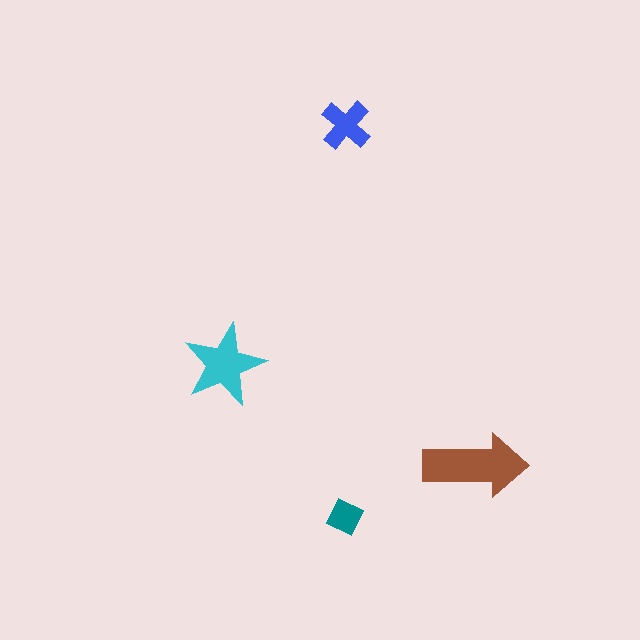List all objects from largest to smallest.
The brown arrow, the cyan star, the blue cross, the teal diamond.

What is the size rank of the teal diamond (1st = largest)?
4th.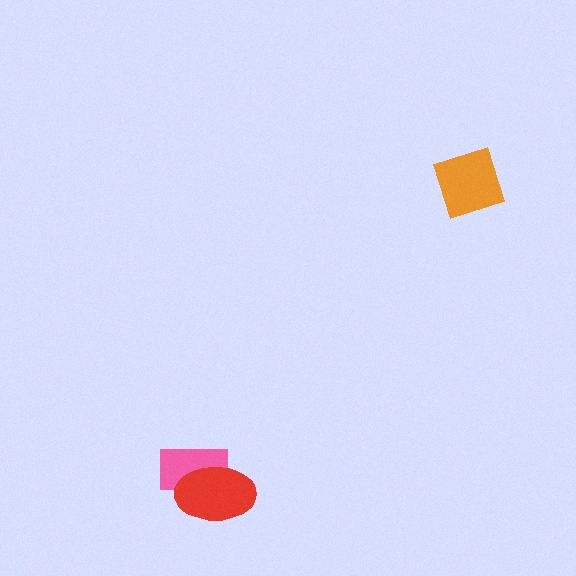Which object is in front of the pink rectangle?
The red ellipse is in front of the pink rectangle.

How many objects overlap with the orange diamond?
0 objects overlap with the orange diamond.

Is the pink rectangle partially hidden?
Yes, it is partially covered by another shape.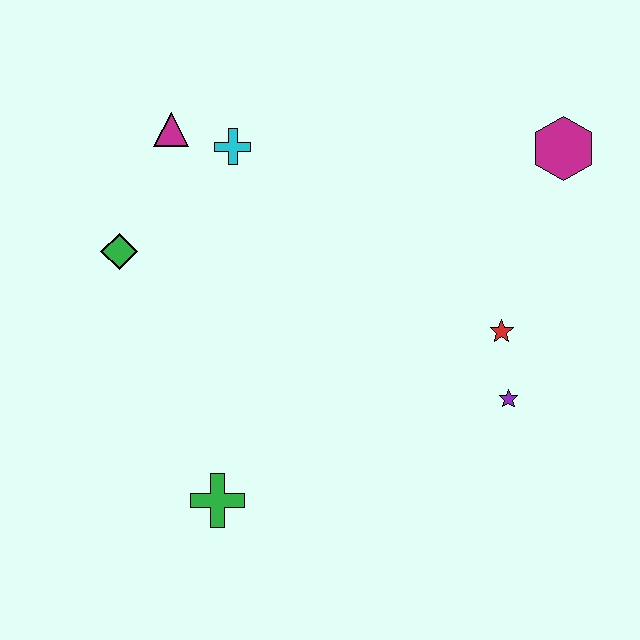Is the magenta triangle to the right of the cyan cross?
No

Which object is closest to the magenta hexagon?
The red star is closest to the magenta hexagon.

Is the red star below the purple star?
No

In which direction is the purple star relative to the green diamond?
The purple star is to the right of the green diamond.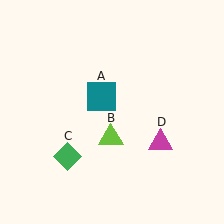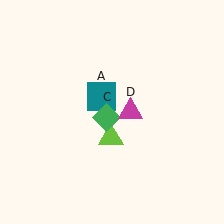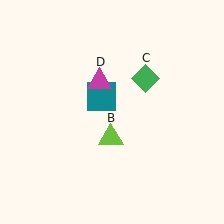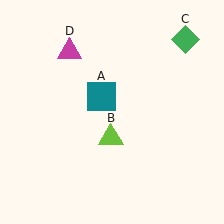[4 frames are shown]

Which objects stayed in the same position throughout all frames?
Teal square (object A) and lime triangle (object B) remained stationary.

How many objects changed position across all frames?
2 objects changed position: green diamond (object C), magenta triangle (object D).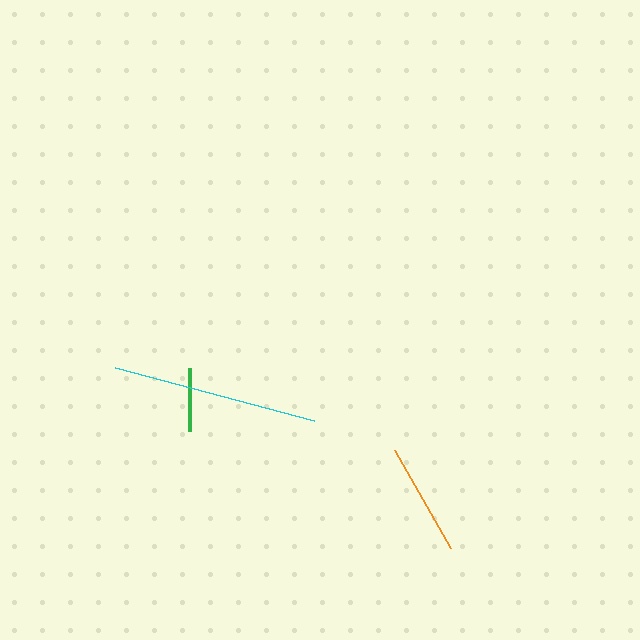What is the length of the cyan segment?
The cyan segment is approximately 207 pixels long.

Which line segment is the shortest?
The green line is the shortest at approximately 64 pixels.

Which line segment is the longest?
The cyan line is the longest at approximately 207 pixels.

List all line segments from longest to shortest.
From longest to shortest: cyan, orange, green.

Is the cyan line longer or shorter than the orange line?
The cyan line is longer than the orange line.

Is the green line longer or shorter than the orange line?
The orange line is longer than the green line.